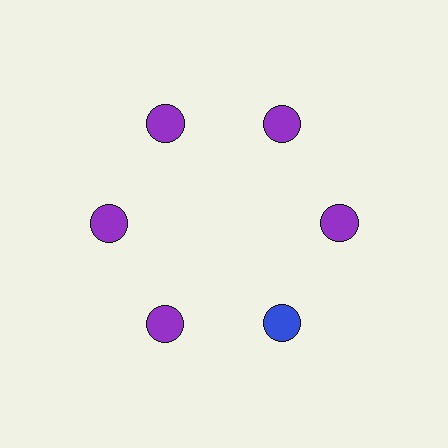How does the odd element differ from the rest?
It has a different color: blue instead of purple.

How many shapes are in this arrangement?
There are 6 shapes arranged in a ring pattern.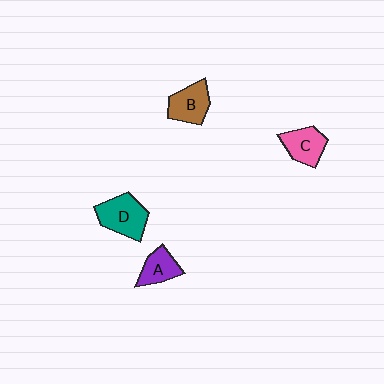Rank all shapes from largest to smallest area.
From largest to smallest: D (teal), B (brown), C (pink), A (purple).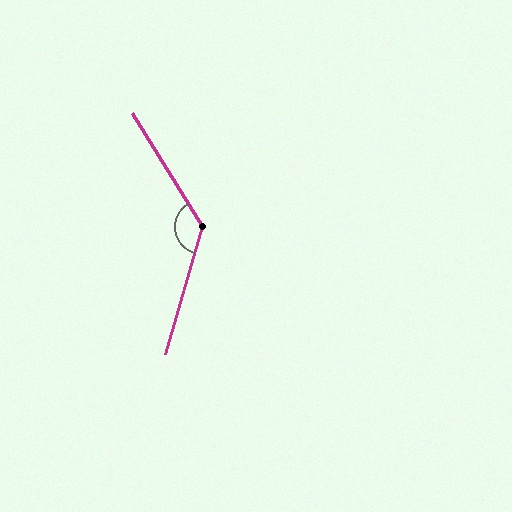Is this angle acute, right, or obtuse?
It is obtuse.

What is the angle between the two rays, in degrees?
Approximately 133 degrees.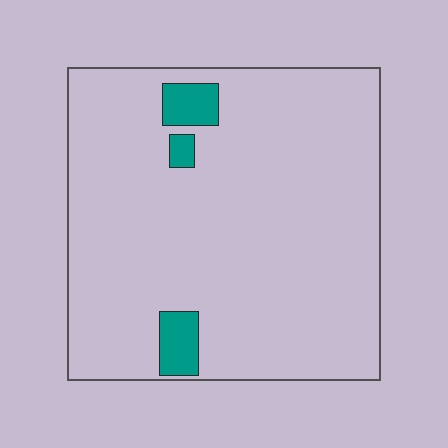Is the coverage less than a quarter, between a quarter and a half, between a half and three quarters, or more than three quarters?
Less than a quarter.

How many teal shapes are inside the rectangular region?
3.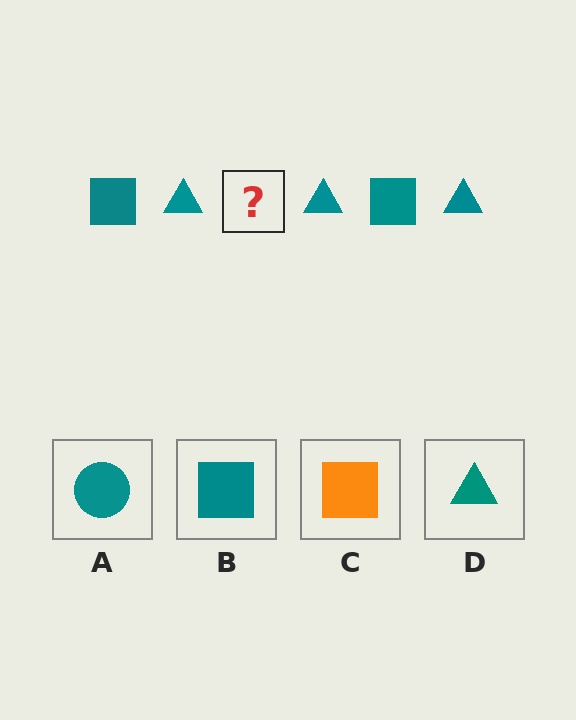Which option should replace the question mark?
Option B.